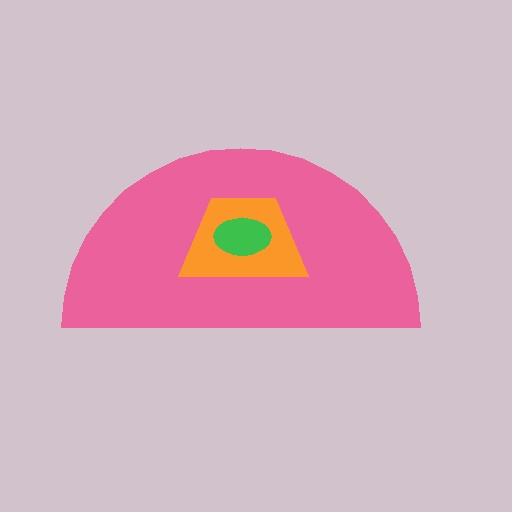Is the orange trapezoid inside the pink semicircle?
Yes.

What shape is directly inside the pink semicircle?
The orange trapezoid.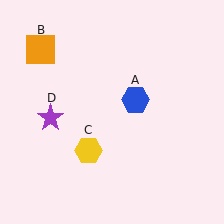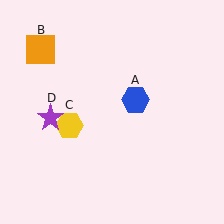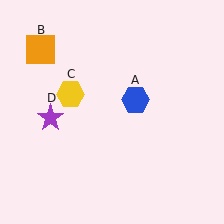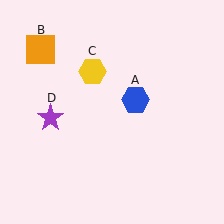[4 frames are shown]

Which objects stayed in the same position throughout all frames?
Blue hexagon (object A) and orange square (object B) and purple star (object D) remained stationary.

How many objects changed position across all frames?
1 object changed position: yellow hexagon (object C).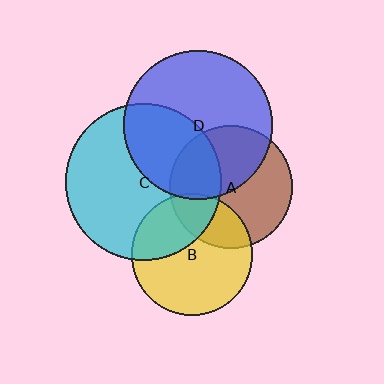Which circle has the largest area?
Circle C (cyan).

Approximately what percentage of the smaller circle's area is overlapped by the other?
Approximately 35%.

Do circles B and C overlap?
Yes.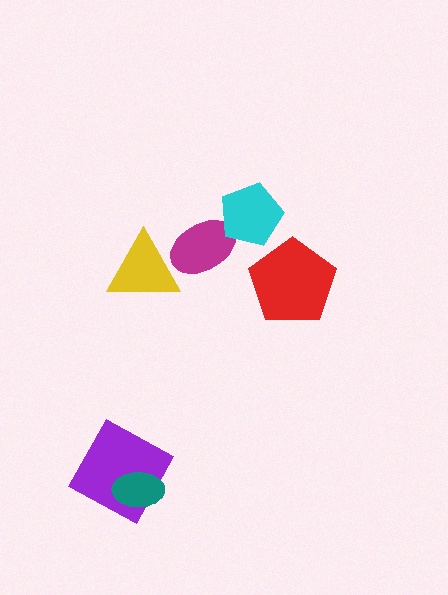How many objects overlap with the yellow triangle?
1 object overlaps with the yellow triangle.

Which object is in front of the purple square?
The teal ellipse is in front of the purple square.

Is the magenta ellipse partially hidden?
Yes, it is partially covered by another shape.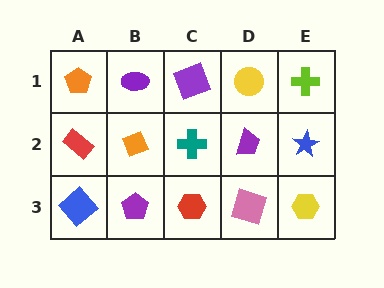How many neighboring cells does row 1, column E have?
2.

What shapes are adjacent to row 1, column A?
A red rectangle (row 2, column A), a purple ellipse (row 1, column B).